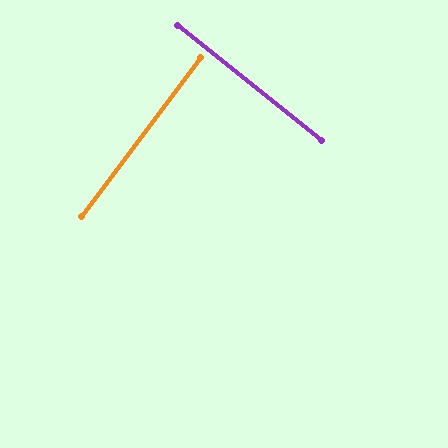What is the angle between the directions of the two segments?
Approximately 88 degrees.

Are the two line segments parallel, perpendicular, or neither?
Perpendicular — they meet at approximately 88°.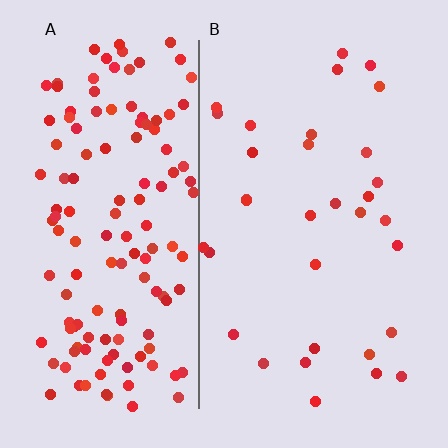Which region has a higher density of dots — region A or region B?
A (the left).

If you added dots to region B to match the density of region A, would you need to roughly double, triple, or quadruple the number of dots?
Approximately quadruple.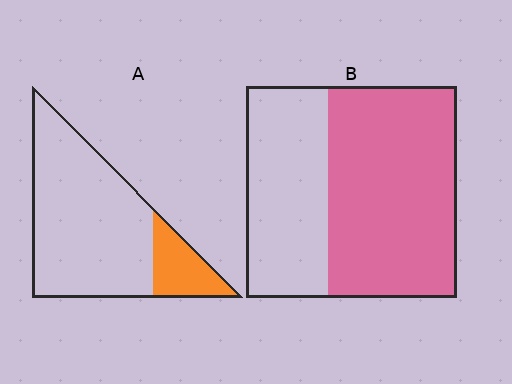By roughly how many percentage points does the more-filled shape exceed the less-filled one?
By roughly 45 percentage points (B over A).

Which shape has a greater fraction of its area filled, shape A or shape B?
Shape B.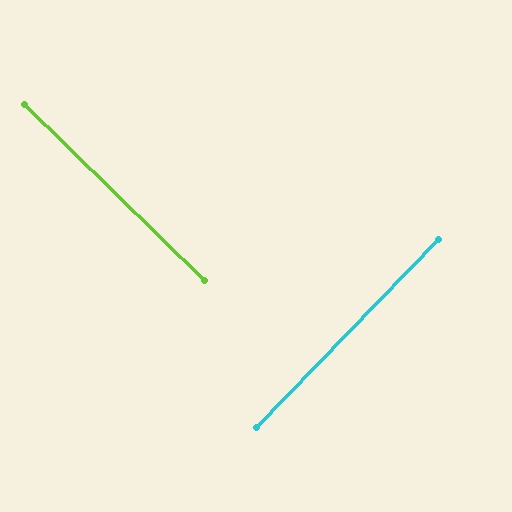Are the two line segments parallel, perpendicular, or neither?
Perpendicular — they meet at approximately 90°.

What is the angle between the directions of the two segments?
Approximately 90 degrees.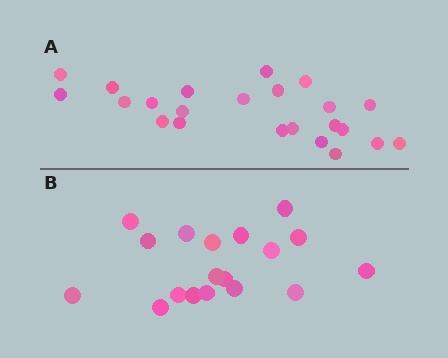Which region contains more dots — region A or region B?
Region A (the top region) has more dots.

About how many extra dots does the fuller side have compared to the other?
Region A has about 5 more dots than region B.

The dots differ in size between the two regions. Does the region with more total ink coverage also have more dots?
No. Region B has more total ink coverage because its dots are larger, but region A actually contains more individual dots. Total area can be misleading — the number of items is what matters here.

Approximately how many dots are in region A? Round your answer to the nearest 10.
About 20 dots. (The exact count is 23, which rounds to 20.)